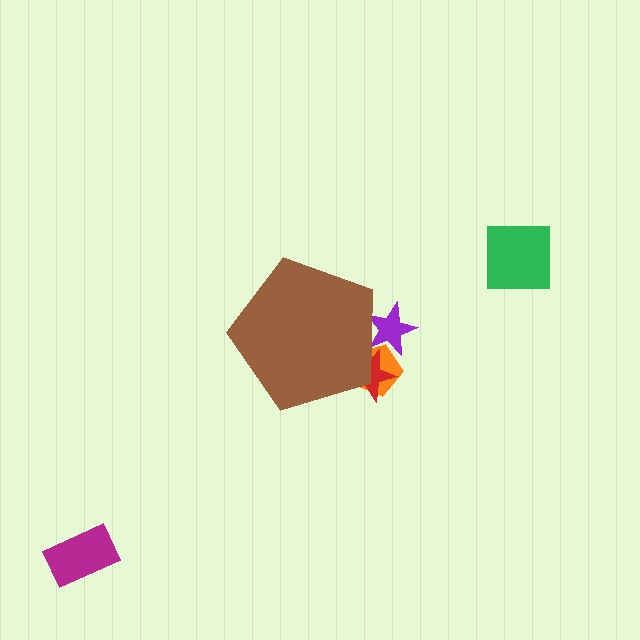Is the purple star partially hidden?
Yes, the purple star is partially hidden behind the brown pentagon.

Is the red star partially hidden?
Yes, the red star is partially hidden behind the brown pentagon.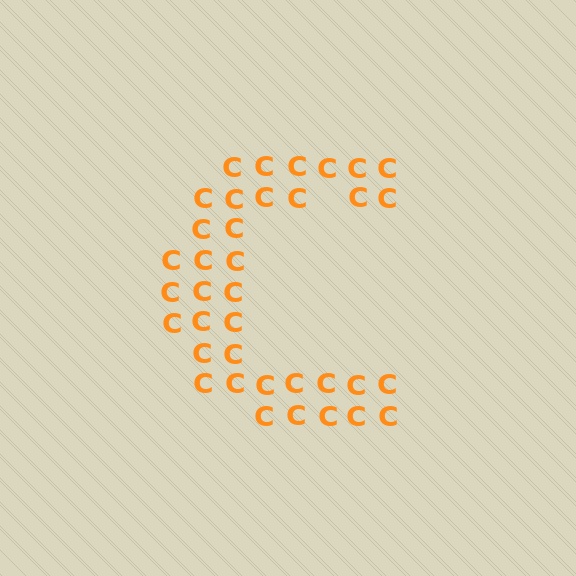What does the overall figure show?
The overall figure shows the letter C.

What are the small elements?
The small elements are letter C's.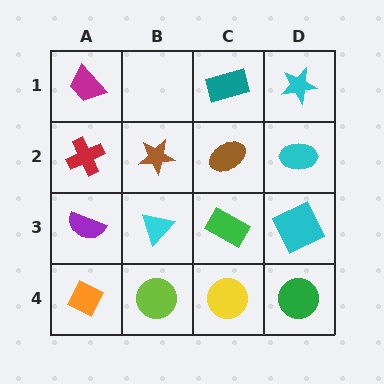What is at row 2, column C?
A brown ellipse.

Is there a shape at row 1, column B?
No, that cell is empty.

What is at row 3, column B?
A cyan triangle.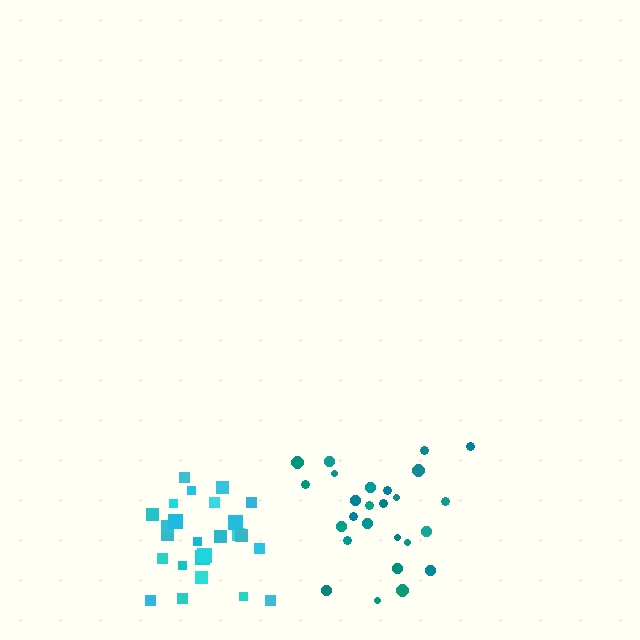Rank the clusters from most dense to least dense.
cyan, teal.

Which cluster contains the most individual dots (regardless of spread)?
Teal (26).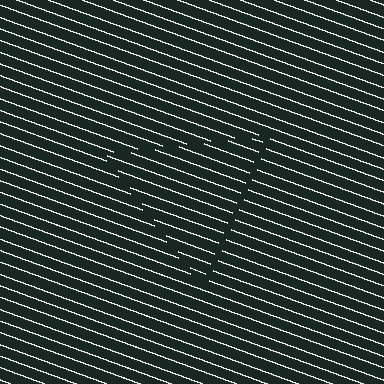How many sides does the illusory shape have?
3 sides — the line-ends trace a triangle.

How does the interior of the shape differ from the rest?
The interior of the shape contains the same grating, shifted by half a period — the contour is defined by the phase discontinuity where line-ends from the inner and outer gratings abut.